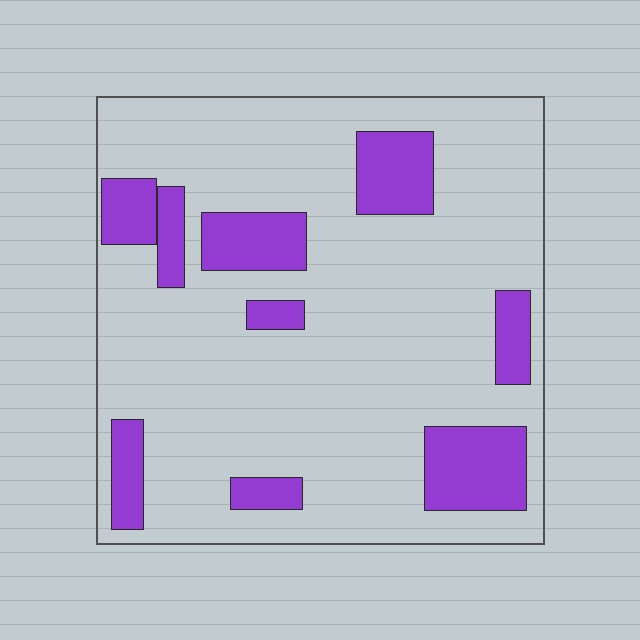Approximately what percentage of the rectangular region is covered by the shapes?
Approximately 20%.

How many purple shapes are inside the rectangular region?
9.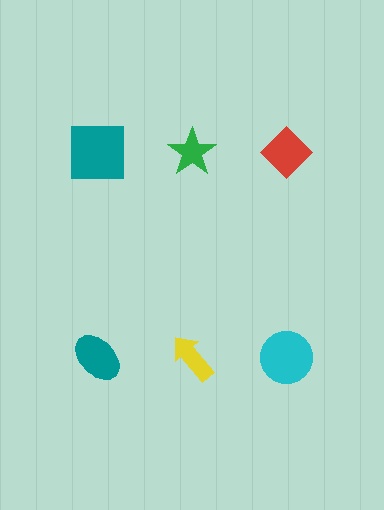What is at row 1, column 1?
A teal square.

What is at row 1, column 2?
A green star.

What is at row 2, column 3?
A cyan circle.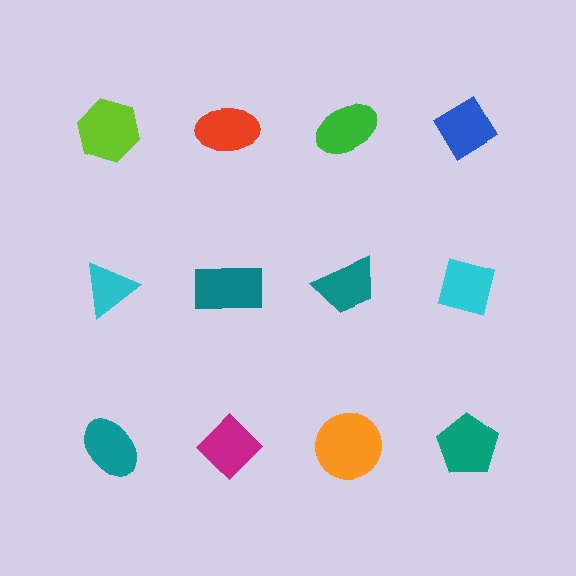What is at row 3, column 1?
A teal ellipse.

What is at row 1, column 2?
A red ellipse.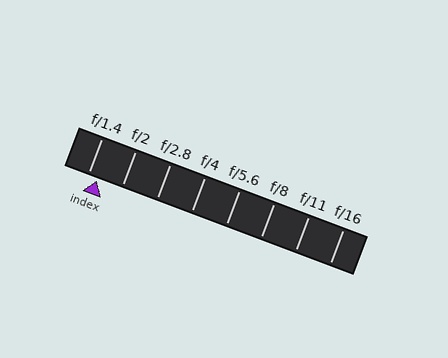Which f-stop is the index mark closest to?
The index mark is closest to f/1.4.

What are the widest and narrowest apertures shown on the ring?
The widest aperture shown is f/1.4 and the narrowest is f/16.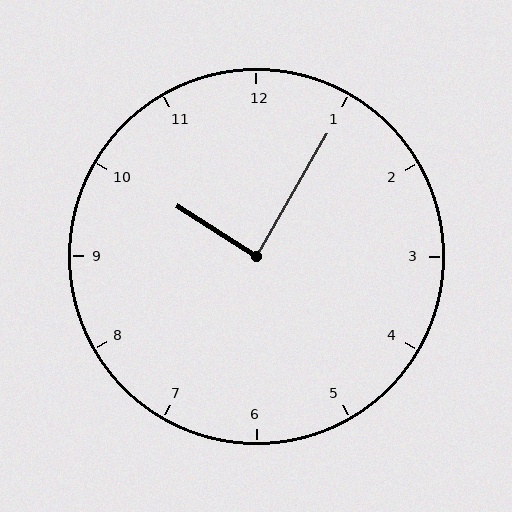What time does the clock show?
10:05.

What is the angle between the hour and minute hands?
Approximately 88 degrees.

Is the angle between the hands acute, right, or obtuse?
It is right.